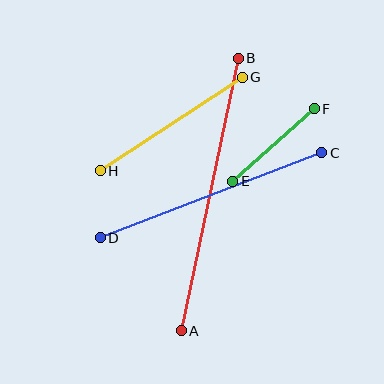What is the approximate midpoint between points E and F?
The midpoint is at approximately (273, 145) pixels.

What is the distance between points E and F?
The distance is approximately 109 pixels.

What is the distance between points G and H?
The distance is approximately 170 pixels.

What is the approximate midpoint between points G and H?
The midpoint is at approximately (171, 124) pixels.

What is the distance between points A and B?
The distance is approximately 279 pixels.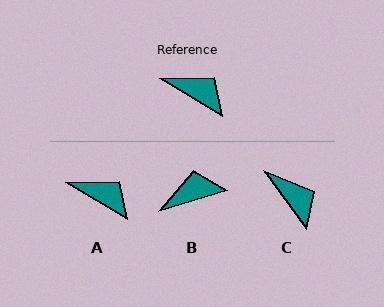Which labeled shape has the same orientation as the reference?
A.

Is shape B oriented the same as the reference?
No, it is off by about 48 degrees.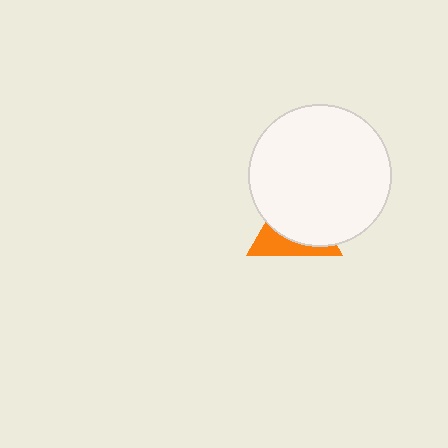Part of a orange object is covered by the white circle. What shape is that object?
It is a triangle.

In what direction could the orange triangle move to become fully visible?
The orange triangle could move down. That would shift it out from behind the white circle entirely.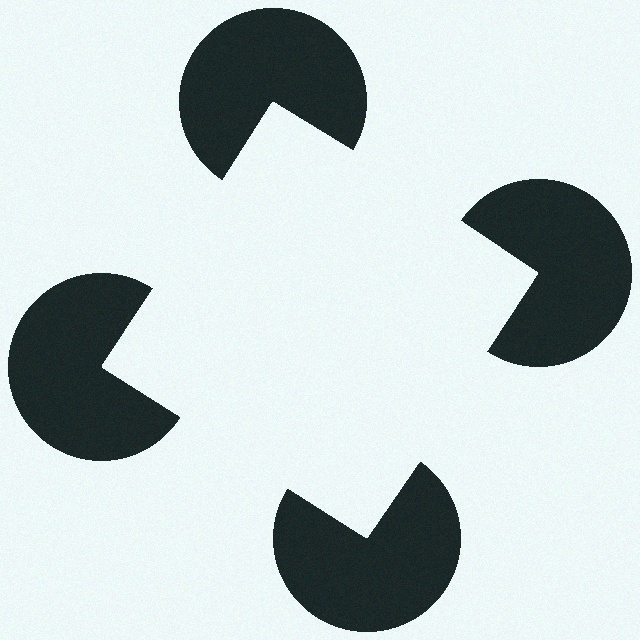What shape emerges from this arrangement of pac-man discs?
An illusory square — its edges are inferred from the aligned wedge cuts in the pac-man discs, not physically drawn.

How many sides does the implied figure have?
4 sides.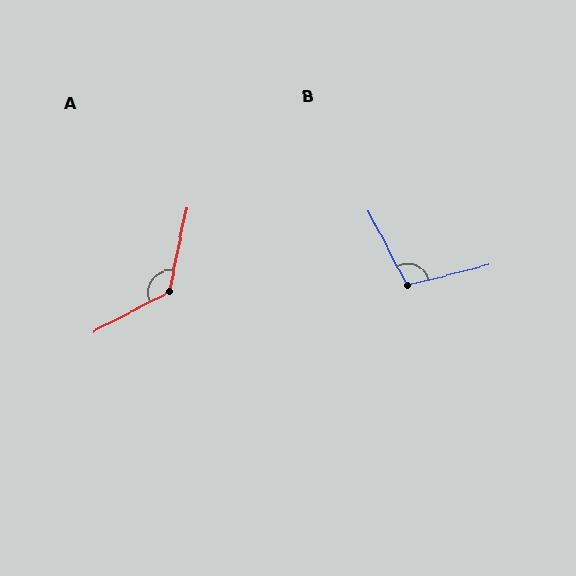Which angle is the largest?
A, at approximately 129 degrees.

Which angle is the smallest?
B, at approximately 103 degrees.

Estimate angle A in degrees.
Approximately 129 degrees.